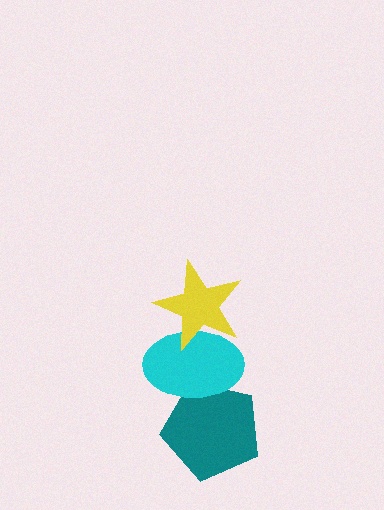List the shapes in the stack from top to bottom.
From top to bottom: the yellow star, the cyan ellipse, the teal pentagon.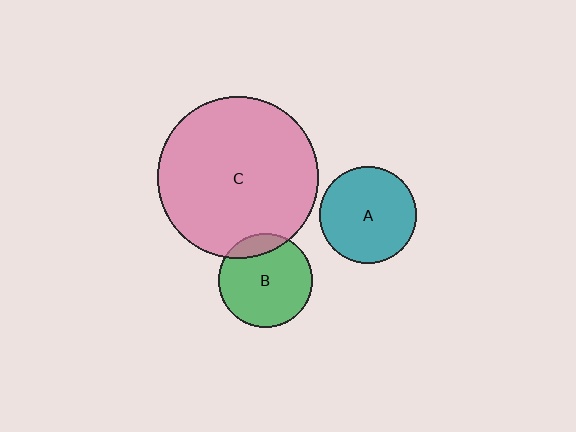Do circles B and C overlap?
Yes.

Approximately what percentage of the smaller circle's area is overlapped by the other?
Approximately 15%.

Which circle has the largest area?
Circle C (pink).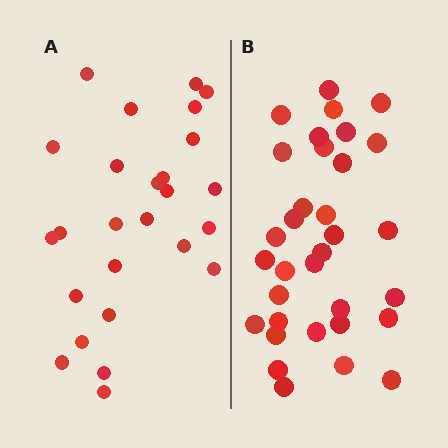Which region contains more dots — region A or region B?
Region B (the right region) has more dots.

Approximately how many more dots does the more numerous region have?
Region B has roughly 8 or so more dots than region A.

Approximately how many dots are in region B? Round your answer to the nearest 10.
About 30 dots. (The exact count is 33, which rounds to 30.)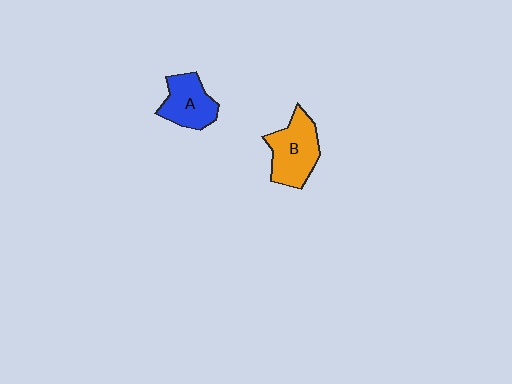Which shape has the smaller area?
Shape A (blue).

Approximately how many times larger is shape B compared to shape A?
Approximately 1.2 times.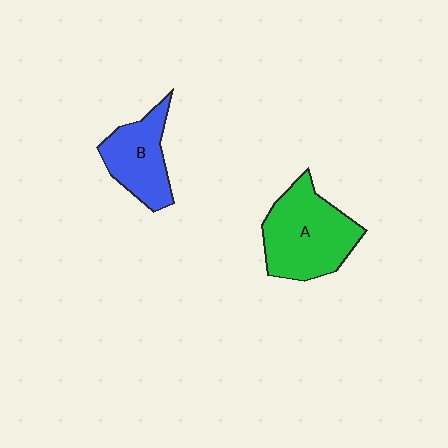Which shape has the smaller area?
Shape B (blue).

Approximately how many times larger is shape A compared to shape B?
Approximately 1.4 times.